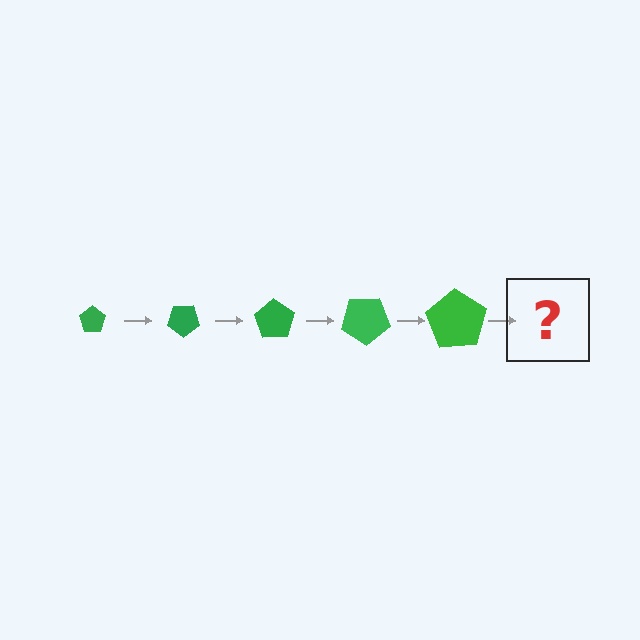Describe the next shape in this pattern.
It should be a pentagon, larger than the previous one and rotated 175 degrees from the start.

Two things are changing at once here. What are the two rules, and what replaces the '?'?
The two rules are that the pentagon grows larger each step and it rotates 35 degrees each step. The '?' should be a pentagon, larger than the previous one and rotated 175 degrees from the start.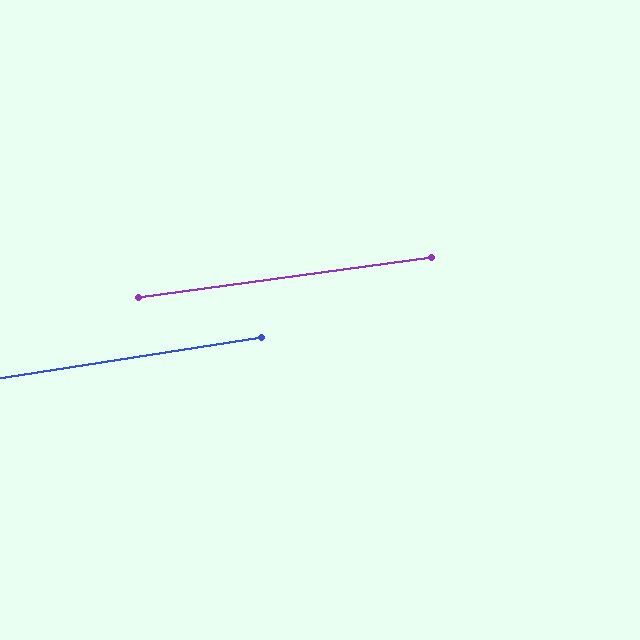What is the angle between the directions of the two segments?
Approximately 1 degree.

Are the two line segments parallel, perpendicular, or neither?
Parallel — their directions differ by only 1.1°.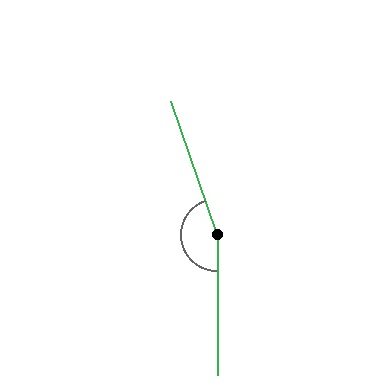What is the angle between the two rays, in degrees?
Approximately 161 degrees.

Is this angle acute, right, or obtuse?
It is obtuse.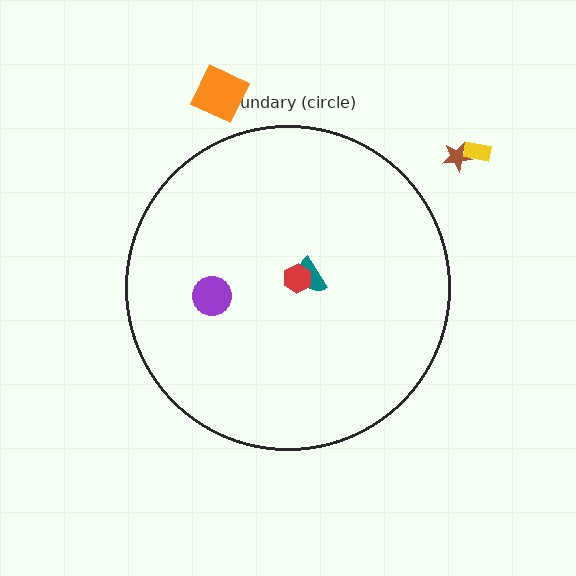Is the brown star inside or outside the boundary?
Outside.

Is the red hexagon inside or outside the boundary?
Inside.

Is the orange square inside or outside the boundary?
Outside.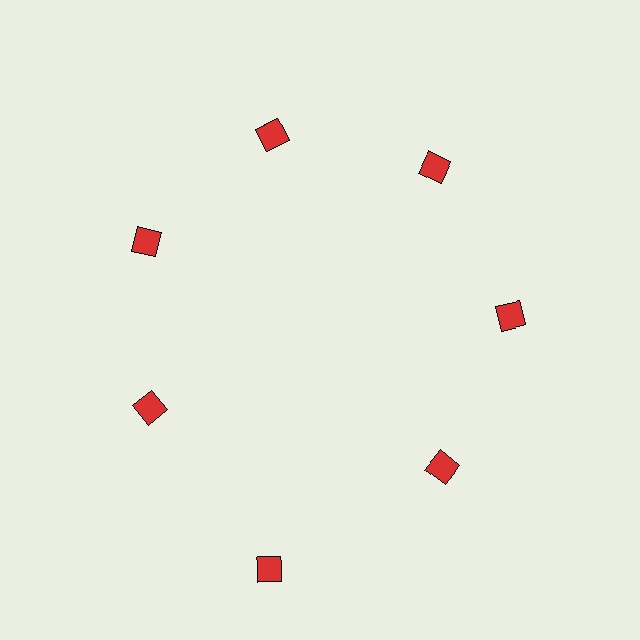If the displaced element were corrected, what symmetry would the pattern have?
It would have 7-fold rotational symmetry — the pattern would map onto itself every 51 degrees.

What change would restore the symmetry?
The symmetry would be restored by moving it inward, back onto the ring so that all 7 diamonds sit at equal angles and equal distance from the center.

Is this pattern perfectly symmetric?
No. The 7 red diamonds are arranged in a ring, but one element near the 6 o'clock position is pushed outward from the center, breaking the 7-fold rotational symmetry.